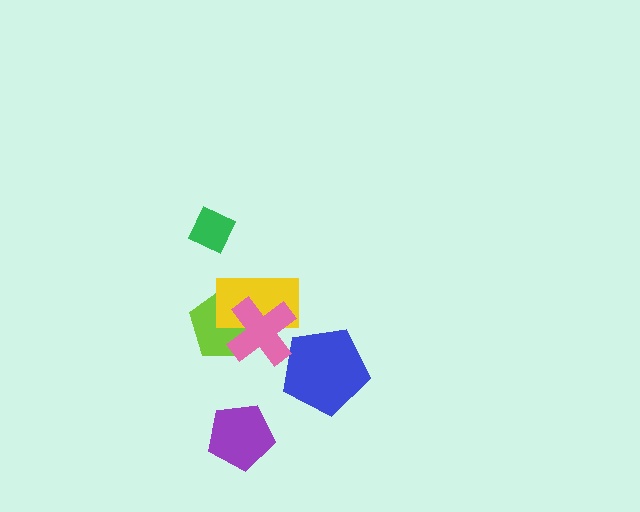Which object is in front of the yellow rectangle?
The pink cross is in front of the yellow rectangle.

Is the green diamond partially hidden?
No, no other shape covers it.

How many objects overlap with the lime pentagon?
2 objects overlap with the lime pentagon.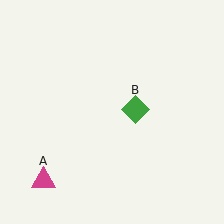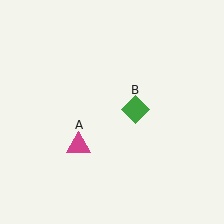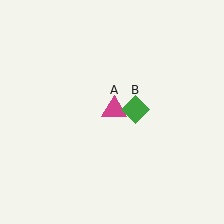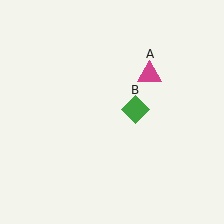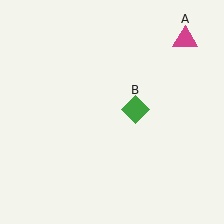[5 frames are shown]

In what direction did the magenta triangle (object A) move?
The magenta triangle (object A) moved up and to the right.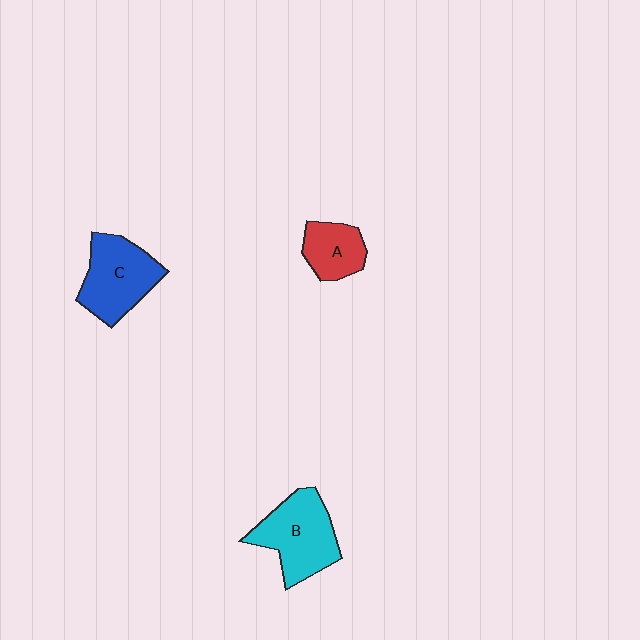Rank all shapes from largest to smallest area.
From largest to smallest: B (cyan), C (blue), A (red).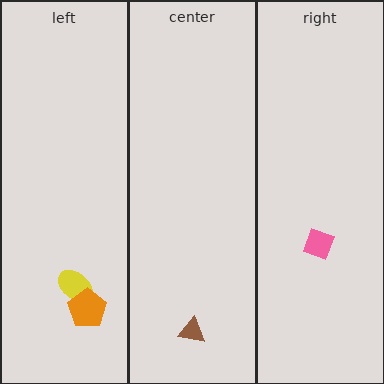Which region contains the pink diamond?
The right region.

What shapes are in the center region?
The brown triangle.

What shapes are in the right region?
The pink diamond.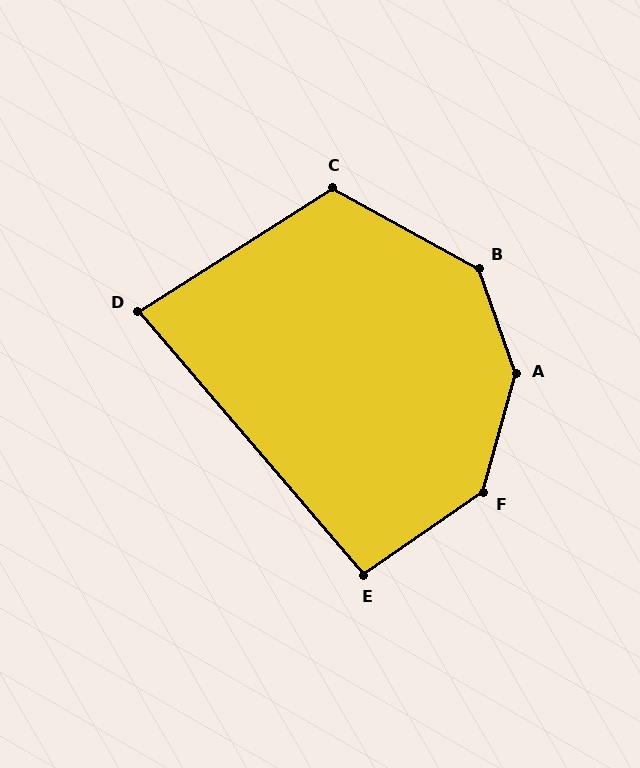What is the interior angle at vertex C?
Approximately 119 degrees (obtuse).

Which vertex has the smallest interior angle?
D, at approximately 82 degrees.